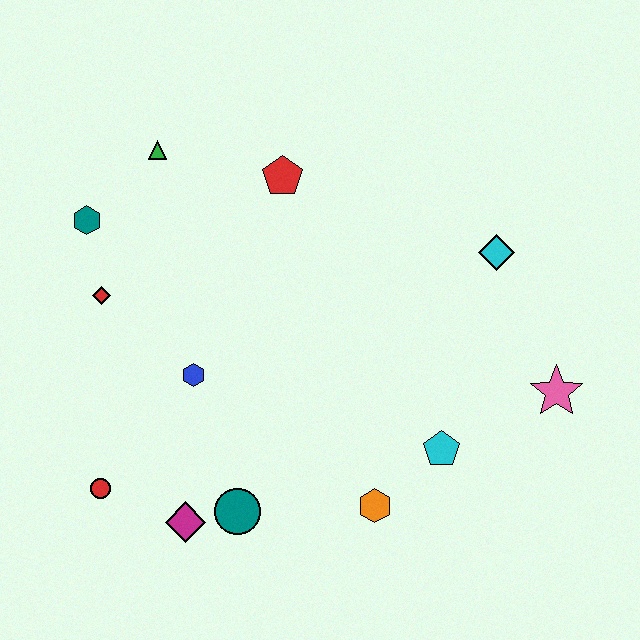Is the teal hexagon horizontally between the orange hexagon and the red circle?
No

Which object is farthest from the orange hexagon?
The green triangle is farthest from the orange hexagon.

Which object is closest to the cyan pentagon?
The orange hexagon is closest to the cyan pentagon.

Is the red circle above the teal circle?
Yes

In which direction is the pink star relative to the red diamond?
The pink star is to the right of the red diamond.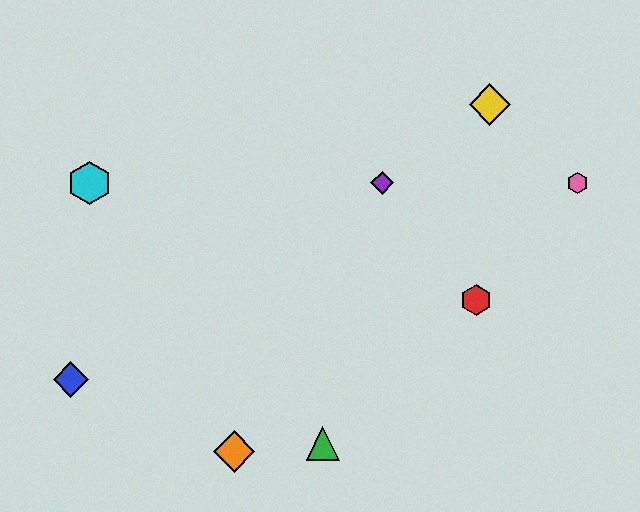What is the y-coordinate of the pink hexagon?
The pink hexagon is at y≈183.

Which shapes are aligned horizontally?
The purple diamond, the cyan hexagon, the pink hexagon are aligned horizontally.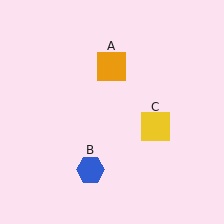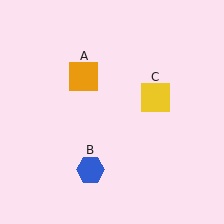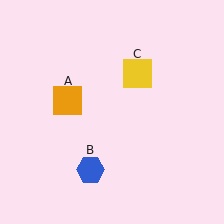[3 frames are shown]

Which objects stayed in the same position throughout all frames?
Blue hexagon (object B) remained stationary.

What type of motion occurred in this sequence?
The orange square (object A), yellow square (object C) rotated counterclockwise around the center of the scene.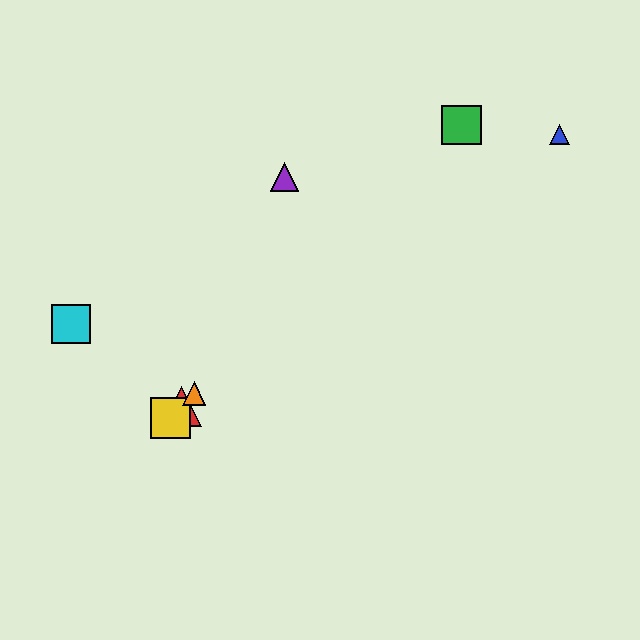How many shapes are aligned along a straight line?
4 shapes (the red triangle, the green square, the yellow square, the orange triangle) are aligned along a straight line.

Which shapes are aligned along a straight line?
The red triangle, the green square, the yellow square, the orange triangle are aligned along a straight line.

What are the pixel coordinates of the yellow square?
The yellow square is at (170, 418).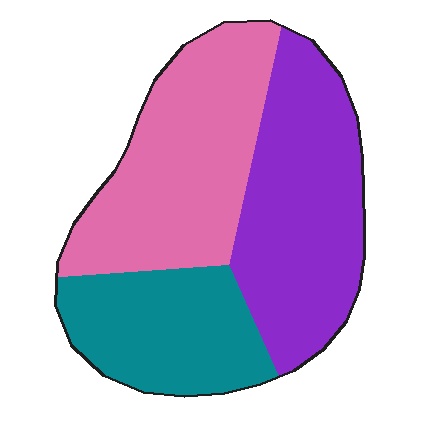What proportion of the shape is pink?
Pink covers around 40% of the shape.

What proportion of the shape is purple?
Purple takes up about three eighths (3/8) of the shape.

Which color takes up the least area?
Teal, at roughly 25%.